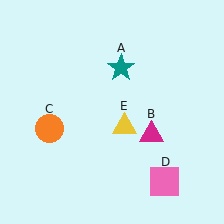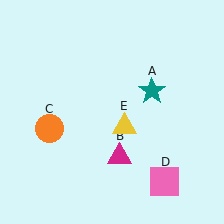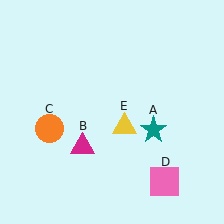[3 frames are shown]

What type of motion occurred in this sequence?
The teal star (object A), magenta triangle (object B) rotated clockwise around the center of the scene.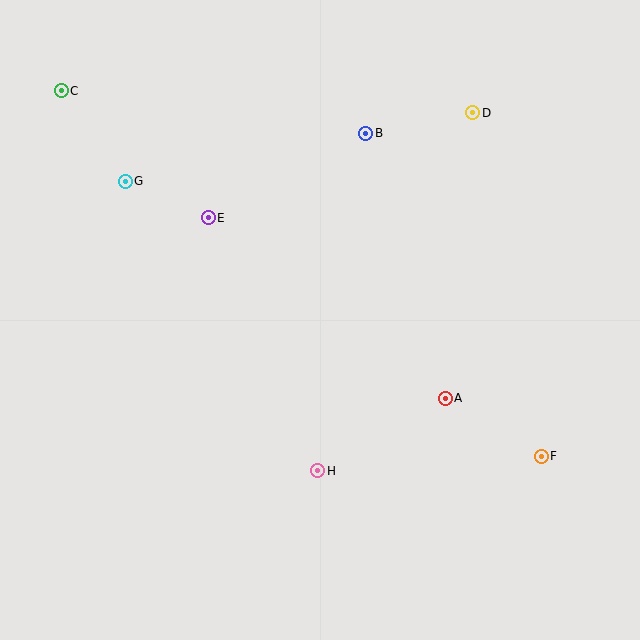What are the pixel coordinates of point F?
Point F is at (541, 456).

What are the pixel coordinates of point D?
Point D is at (473, 113).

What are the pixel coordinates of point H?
Point H is at (318, 471).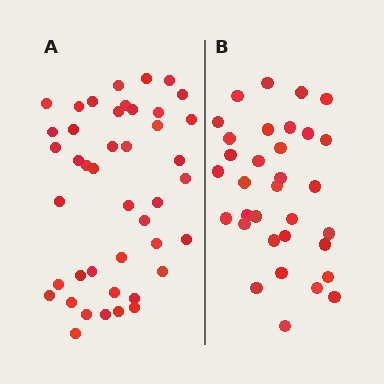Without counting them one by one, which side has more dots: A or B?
Region A (the left region) has more dots.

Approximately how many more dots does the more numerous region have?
Region A has roughly 10 or so more dots than region B.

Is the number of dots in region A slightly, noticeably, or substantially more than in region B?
Region A has noticeably more, but not dramatically so. The ratio is roughly 1.3 to 1.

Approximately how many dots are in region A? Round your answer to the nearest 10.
About 40 dots. (The exact count is 43, which rounds to 40.)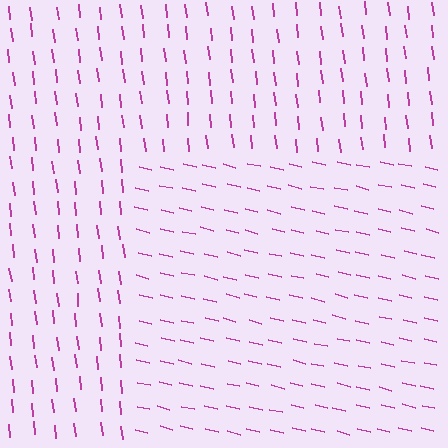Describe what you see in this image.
The image is filled with small magenta line segments. A rectangle region in the image has lines oriented differently from the surrounding lines, creating a visible texture boundary.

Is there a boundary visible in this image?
Yes, there is a texture boundary formed by a change in line orientation.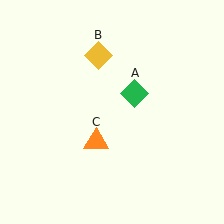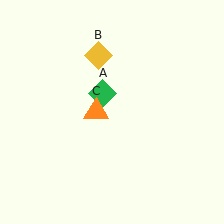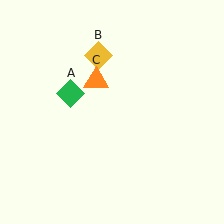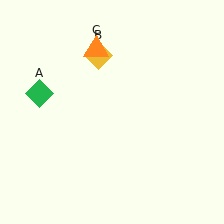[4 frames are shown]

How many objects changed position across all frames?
2 objects changed position: green diamond (object A), orange triangle (object C).